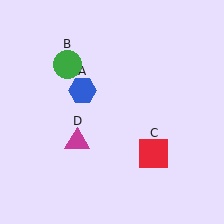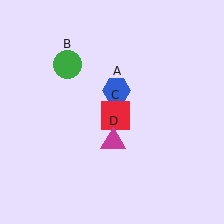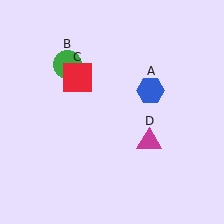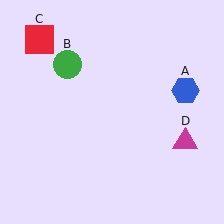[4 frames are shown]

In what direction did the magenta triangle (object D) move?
The magenta triangle (object D) moved right.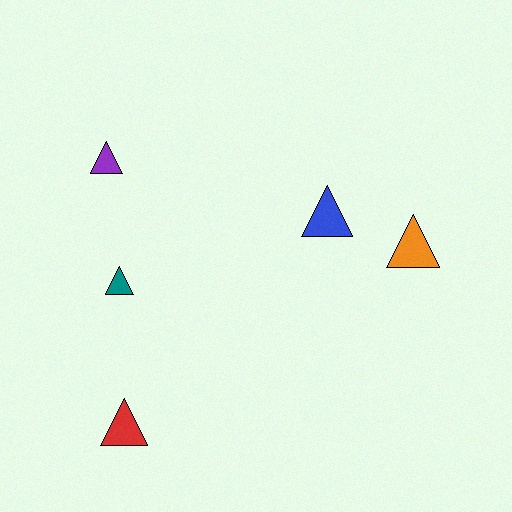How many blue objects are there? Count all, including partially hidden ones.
There is 1 blue object.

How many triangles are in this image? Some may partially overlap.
There are 5 triangles.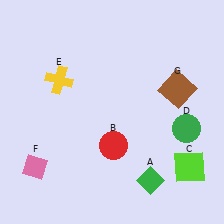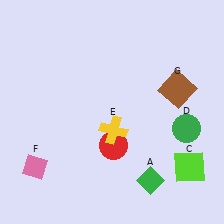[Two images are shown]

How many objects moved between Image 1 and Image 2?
1 object moved between the two images.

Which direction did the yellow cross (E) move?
The yellow cross (E) moved right.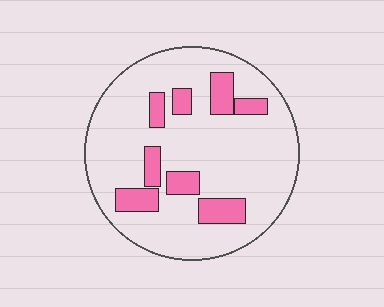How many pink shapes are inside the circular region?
8.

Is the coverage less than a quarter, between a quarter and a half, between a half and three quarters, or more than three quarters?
Less than a quarter.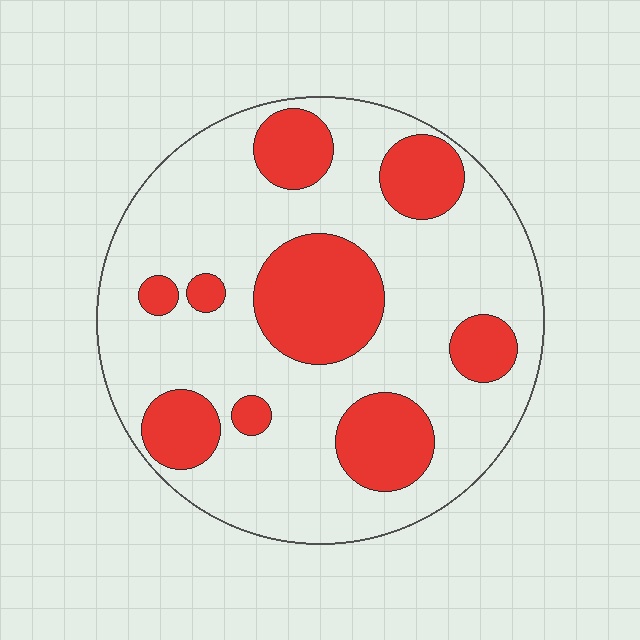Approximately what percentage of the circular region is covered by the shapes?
Approximately 30%.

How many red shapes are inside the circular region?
9.